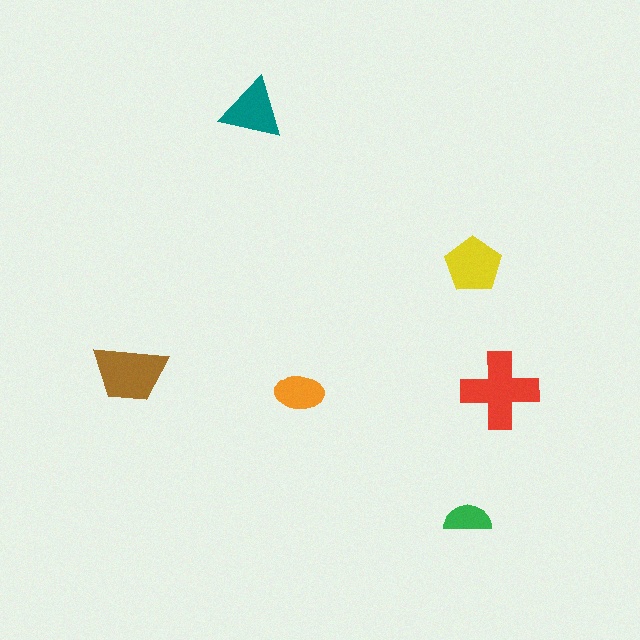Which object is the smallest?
The green semicircle.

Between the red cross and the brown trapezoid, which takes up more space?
The red cross.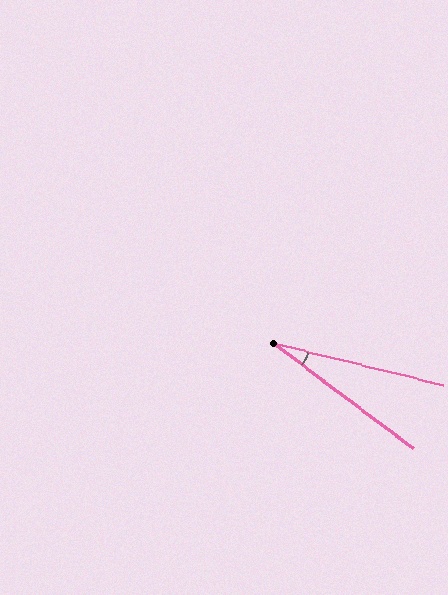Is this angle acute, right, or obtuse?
It is acute.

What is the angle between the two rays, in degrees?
Approximately 23 degrees.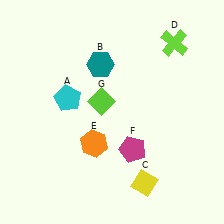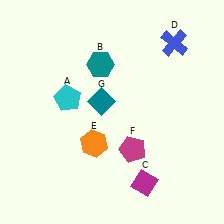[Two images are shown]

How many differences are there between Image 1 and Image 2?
There are 3 differences between the two images.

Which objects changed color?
C changed from yellow to magenta. D changed from lime to blue. G changed from lime to teal.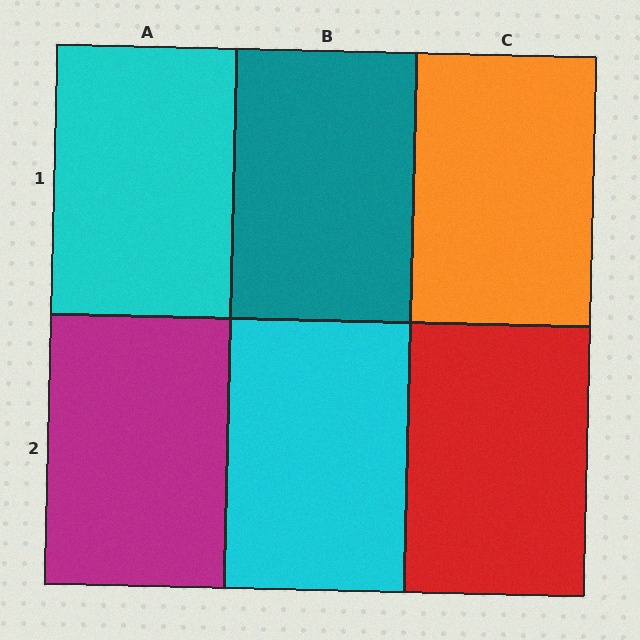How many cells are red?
1 cell is red.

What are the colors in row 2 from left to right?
Magenta, cyan, red.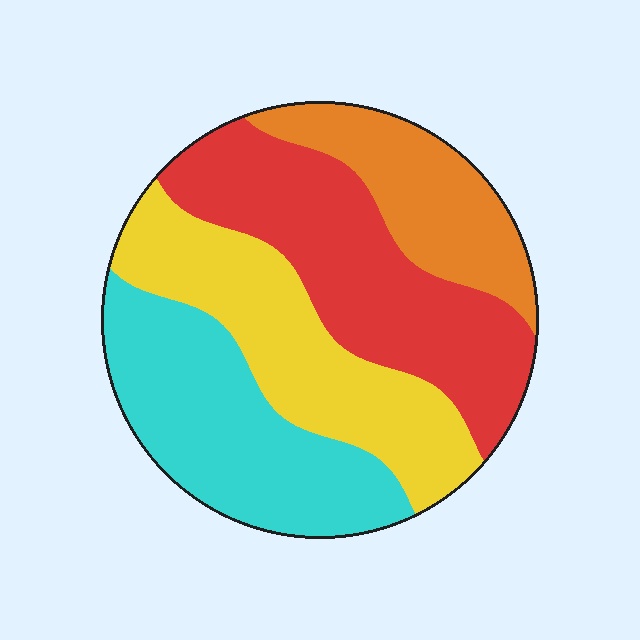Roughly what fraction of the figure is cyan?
Cyan covers roughly 25% of the figure.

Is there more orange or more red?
Red.